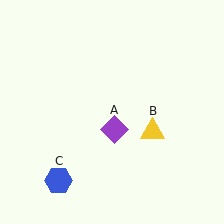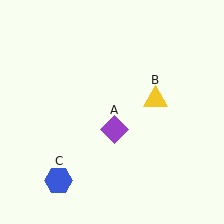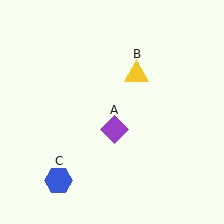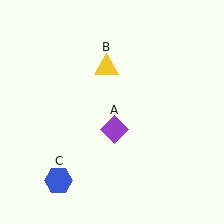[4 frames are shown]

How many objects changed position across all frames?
1 object changed position: yellow triangle (object B).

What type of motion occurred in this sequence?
The yellow triangle (object B) rotated counterclockwise around the center of the scene.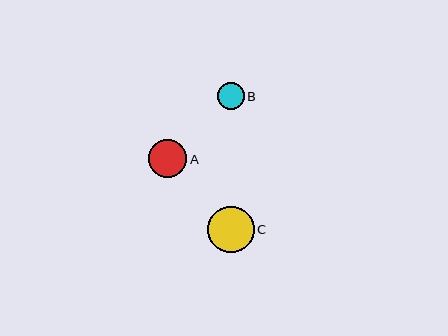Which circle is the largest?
Circle C is the largest with a size of approximately 47 pixels.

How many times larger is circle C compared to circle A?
Circle C is approximately 1.2 times the size of circle A.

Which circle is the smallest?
Circle B is the smallest with a size of approximately 27 pixels.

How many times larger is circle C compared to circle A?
Circle C is approximately 1.2 times the size of circle A.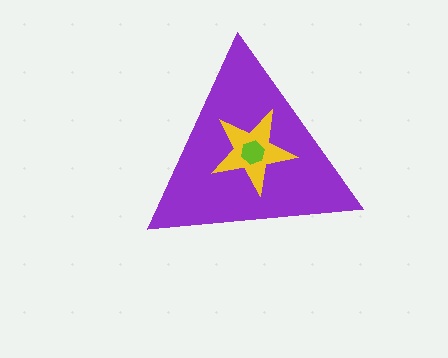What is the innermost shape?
The lime hexagon.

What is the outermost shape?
The purple triangle.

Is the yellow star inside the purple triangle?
Yes.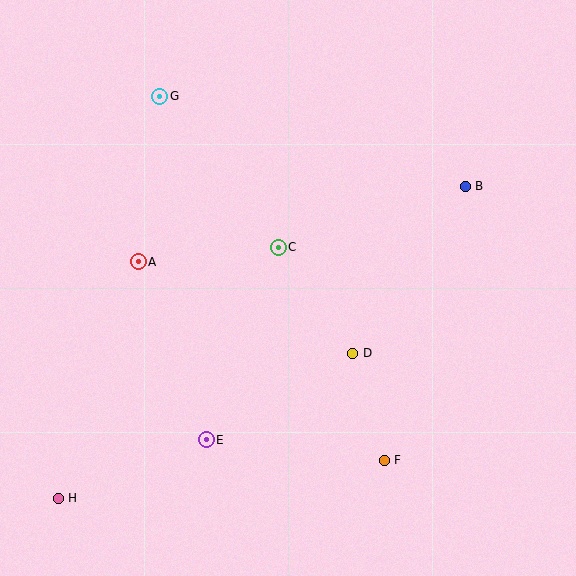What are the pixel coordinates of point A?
Point A is at (138, 262).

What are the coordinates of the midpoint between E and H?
The midpoint between E and H is at (132, 469).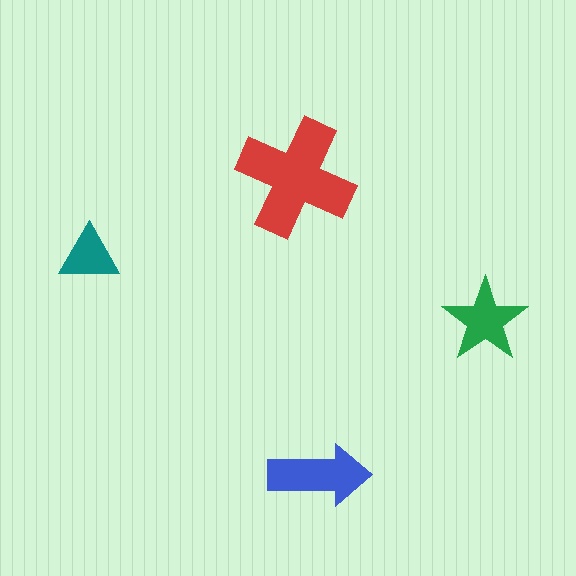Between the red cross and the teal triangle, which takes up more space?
The red cross.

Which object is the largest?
The red cross.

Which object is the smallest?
The teal triangle.